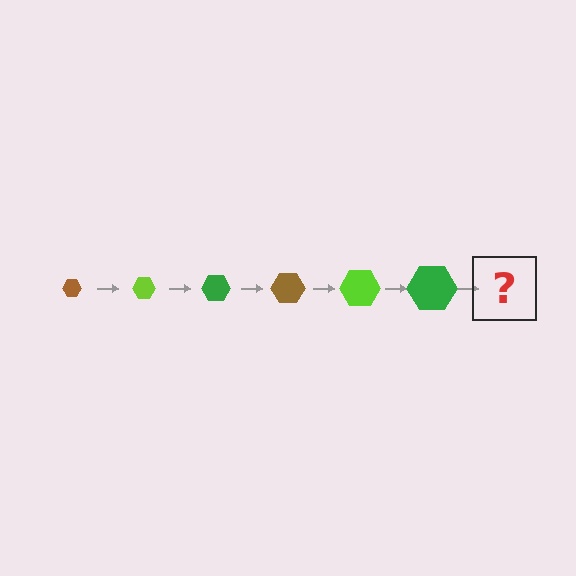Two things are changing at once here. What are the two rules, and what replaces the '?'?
The two rules are that the hexagon grows larger each step and the color cycles through brown, lime, and green. The '?' should be a brown hexagon, larger than the previous one.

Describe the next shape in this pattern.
It should be a brown hexagon, larger than the previous one.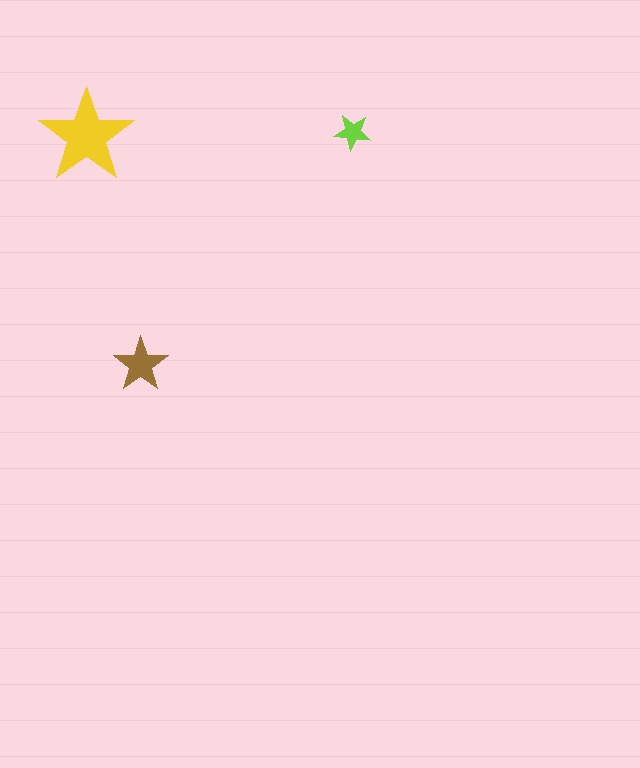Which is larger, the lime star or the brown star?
The brown one.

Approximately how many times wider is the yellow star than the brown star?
About 1.5 times wider.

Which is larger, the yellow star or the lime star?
The yellow one.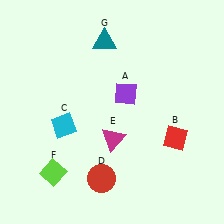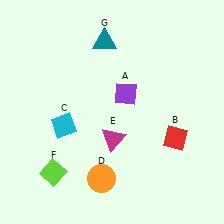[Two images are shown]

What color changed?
The circle (D) changed from red in Image 1 to orange in Image 2.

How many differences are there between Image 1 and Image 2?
There is 1 difference between the two images.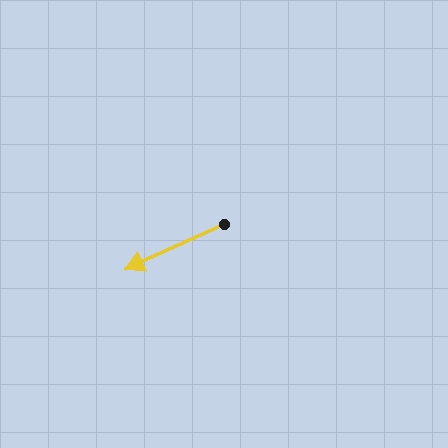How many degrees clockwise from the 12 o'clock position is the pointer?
Approximately 246 degrees.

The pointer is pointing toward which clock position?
Roughly 8 o'clock.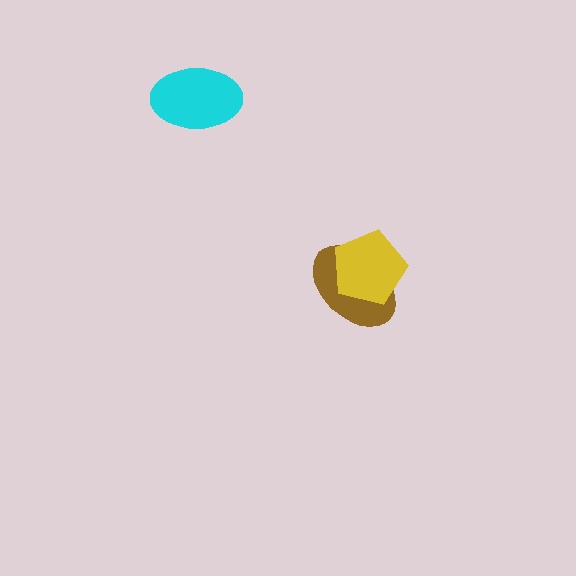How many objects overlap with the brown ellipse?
1 object overlaps with the brown ellipse.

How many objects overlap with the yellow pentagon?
1 object overlaps with the yellow pentagon.